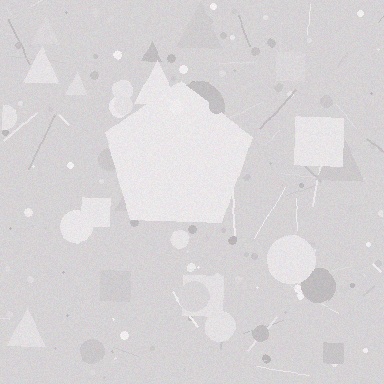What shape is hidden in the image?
A pentagon is hidden in the image.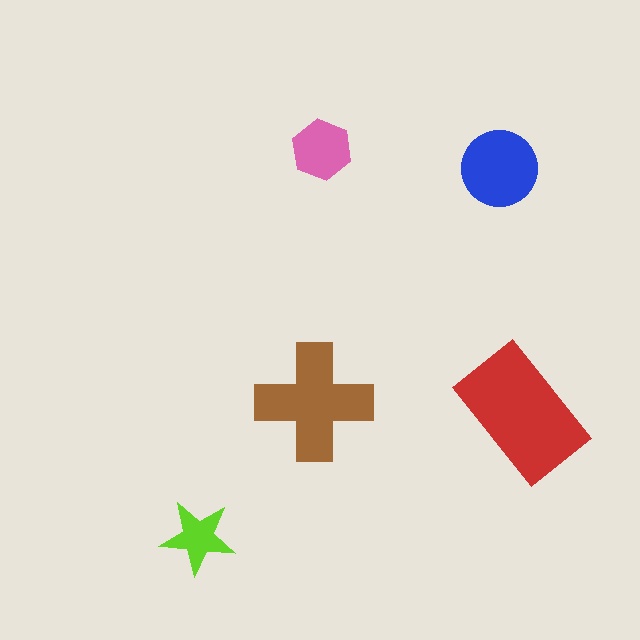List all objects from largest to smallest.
The red rectangle, the brown cross, the blue circle, the pink hexagon, the lime star.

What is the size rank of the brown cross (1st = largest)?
2nd.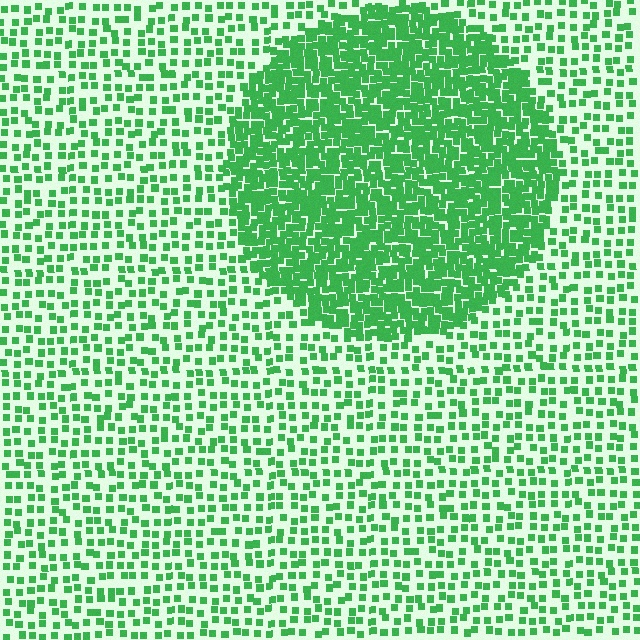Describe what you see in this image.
The image contains small green elements arranged at two different densities. A circle-shaped region is visible where the elements are more densely packed than the surrounding area.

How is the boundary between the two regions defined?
The boundary is defined by a change in element density (approximately 2.7x ratio). All elements are the same color, size, and shape.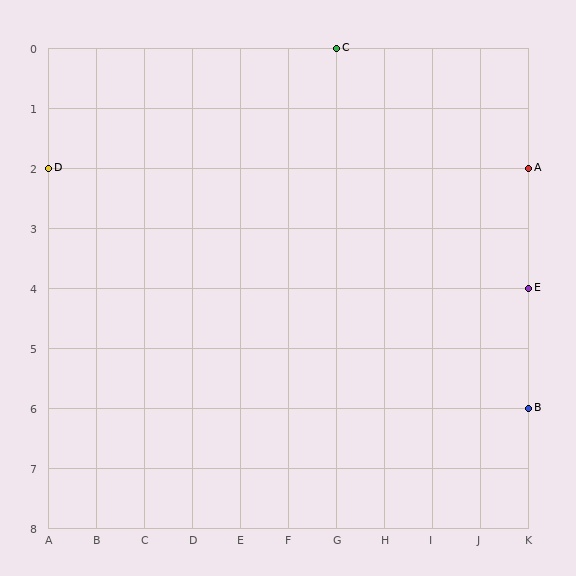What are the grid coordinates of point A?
Point A is at grid coordinates (K, 2).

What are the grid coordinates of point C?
Point C is at grid coordinates (G, 0).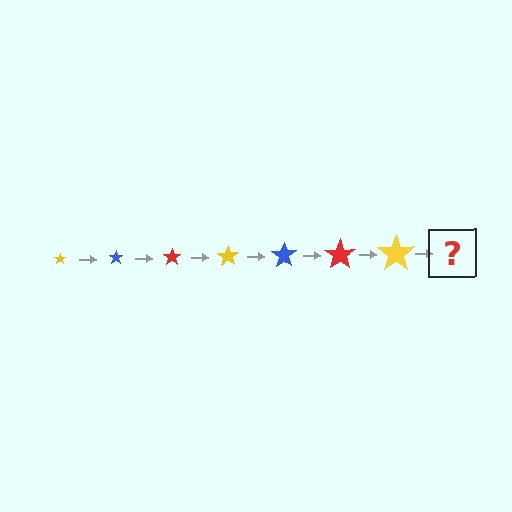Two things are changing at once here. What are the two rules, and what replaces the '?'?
The two rules are that the star grows larger each step and the color cycles through yellow, blue, and red. The '?' should be a blue star, larger than the previous one.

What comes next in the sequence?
The next element should be a blue star, larger than the previous one.